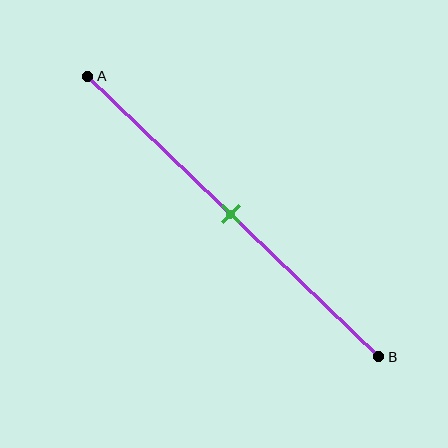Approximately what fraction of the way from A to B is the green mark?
The green mark is approximately 50% of the way from A to B.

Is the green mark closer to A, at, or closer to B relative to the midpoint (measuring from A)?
The green mark is approximately at the midpoint of segment AB.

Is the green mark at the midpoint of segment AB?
Yes, the mark is approximately at the midpoint.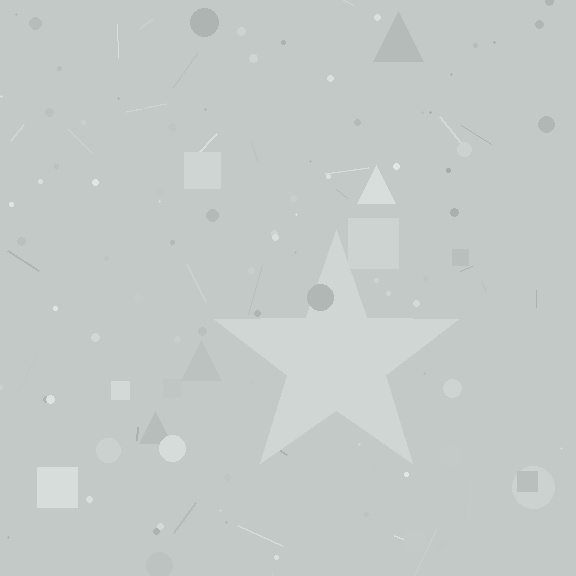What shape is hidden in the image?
A star is hidden in the image.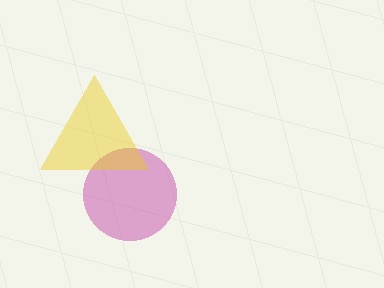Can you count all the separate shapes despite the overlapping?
Yes, there are 2 separate shapes.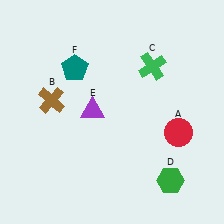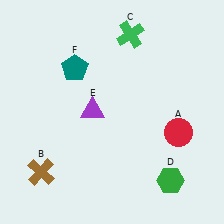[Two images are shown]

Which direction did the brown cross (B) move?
The brown cross (B) moved down.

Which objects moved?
The objects that moved are: the brown cross (B), the green cross (C).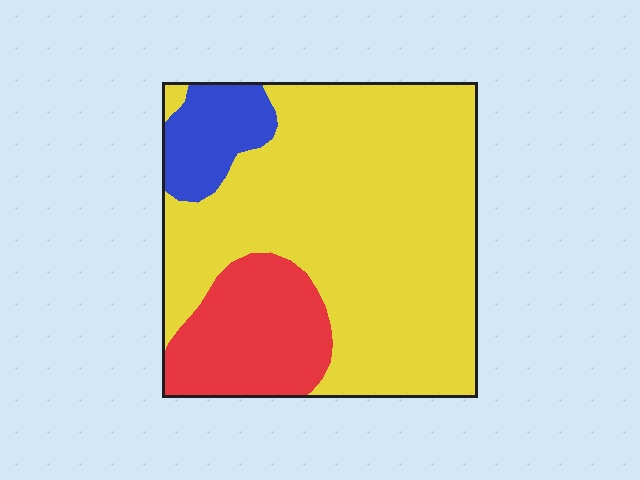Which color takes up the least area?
Blue, at roughly 10%.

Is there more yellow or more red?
Yellow.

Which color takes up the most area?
Yellow, at roughly 70%.